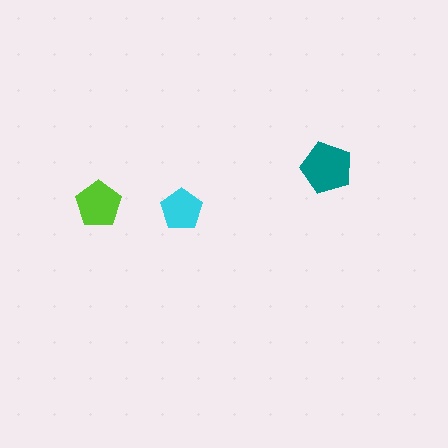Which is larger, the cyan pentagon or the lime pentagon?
The lime one.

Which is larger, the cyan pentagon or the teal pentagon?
The teal one.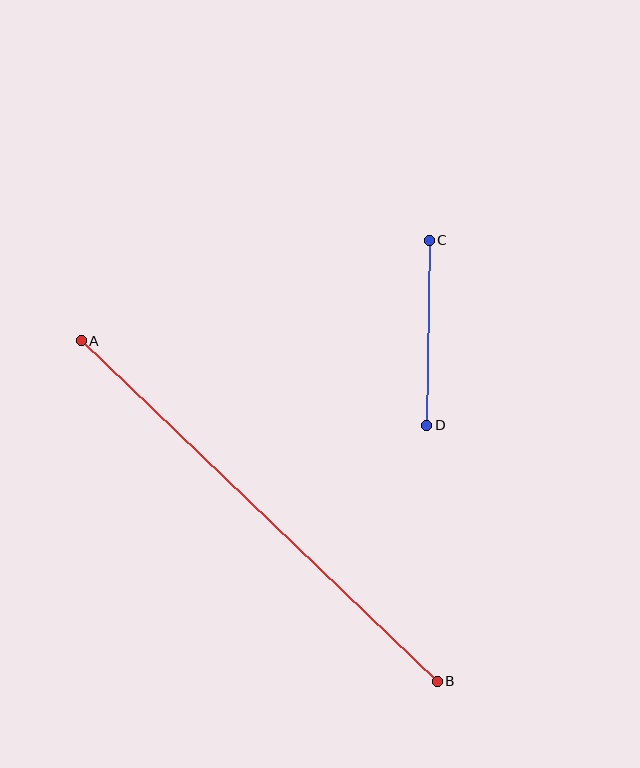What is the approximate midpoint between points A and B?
The midpoint is at approximately (259, 511) pixels.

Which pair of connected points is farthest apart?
Points A and B are farthest apart.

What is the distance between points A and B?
The distance is approximately 493 pixels.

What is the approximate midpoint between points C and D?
The midpoint is at approximately (428, 333) pixels.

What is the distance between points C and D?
The distance is approximately 185 pixels.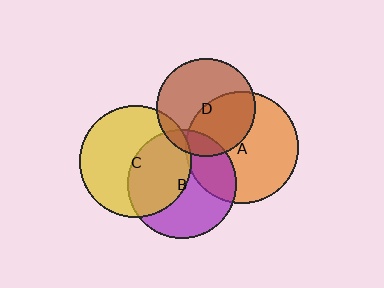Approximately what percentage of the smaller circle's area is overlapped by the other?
Approximately 25%.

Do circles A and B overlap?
Yes.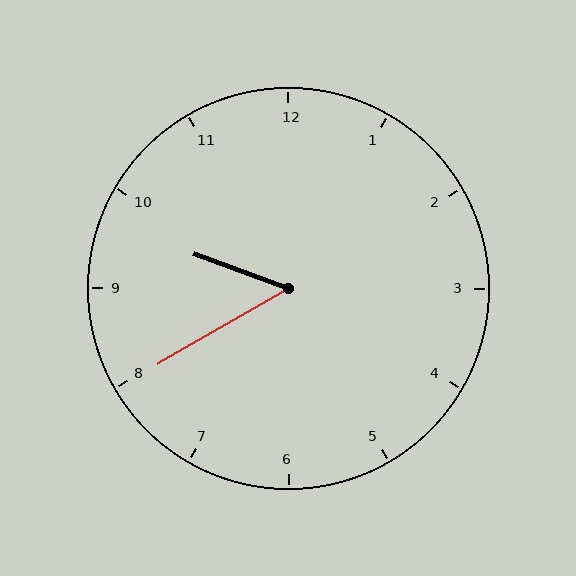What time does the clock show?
9:40.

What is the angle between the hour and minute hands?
Approximately 50 degrees.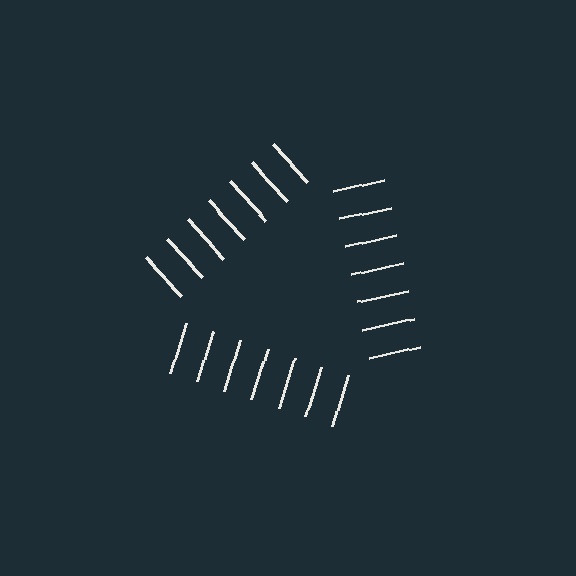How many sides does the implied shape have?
3 sides — the line-ends trace a triangle.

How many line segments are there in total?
21 — 7 along each of the 3 edges.